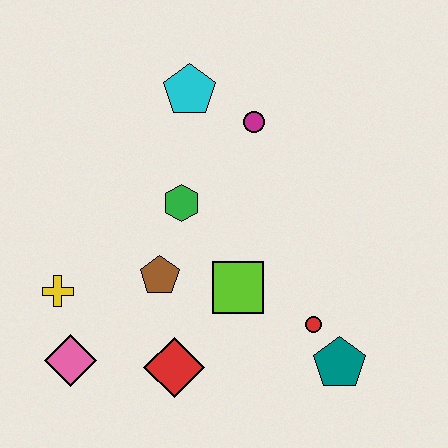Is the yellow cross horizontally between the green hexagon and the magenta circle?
No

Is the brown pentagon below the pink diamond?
No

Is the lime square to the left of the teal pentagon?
Yes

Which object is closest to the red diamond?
The brown pentagon is closest to the red diamond.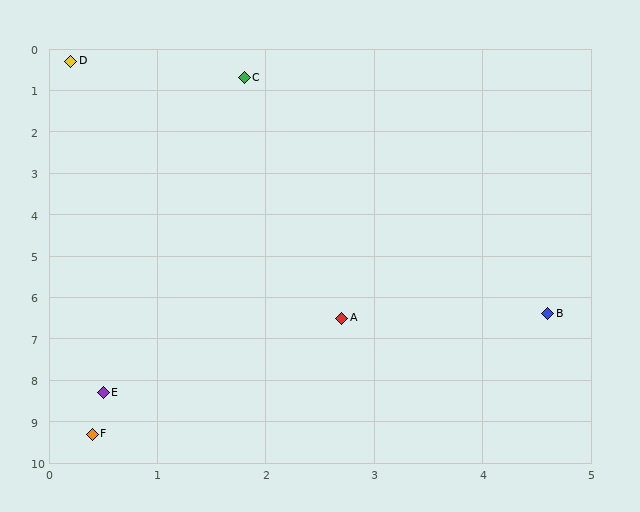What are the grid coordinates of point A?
Point A is at approximately (2.7, 6.5).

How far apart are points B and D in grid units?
Points B and D are about 7.5 grid units apart.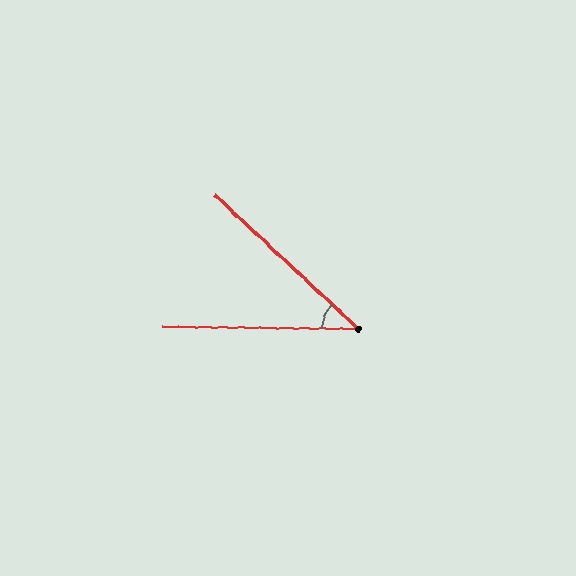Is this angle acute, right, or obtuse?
It is acute.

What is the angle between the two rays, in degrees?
Approximately 42 degrees.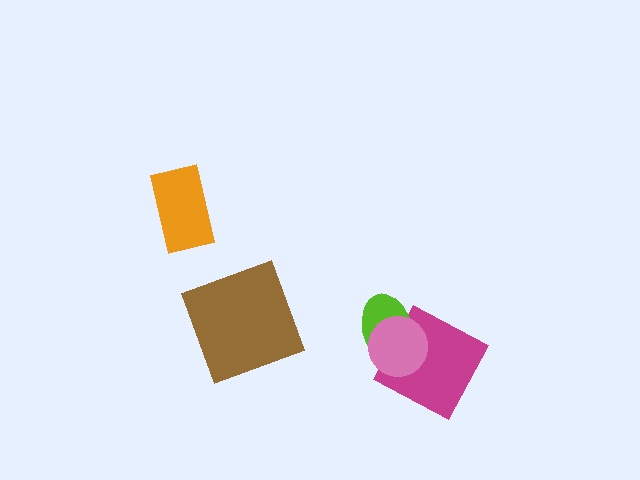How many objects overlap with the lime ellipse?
2 objects overlap with the lime ellipse.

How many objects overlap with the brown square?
0 objects overlap with the brown square.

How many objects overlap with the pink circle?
2 objects overlap with the pink circle.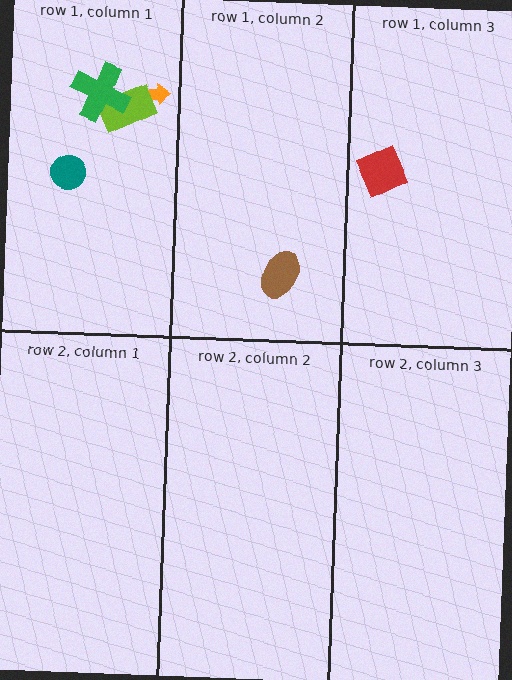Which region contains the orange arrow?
The row 1, column 1 region.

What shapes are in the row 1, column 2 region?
The brown ellipse.